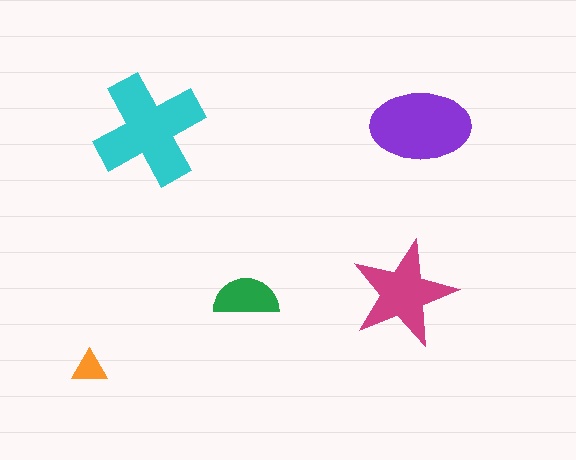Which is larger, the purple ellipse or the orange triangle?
The purple ellipse.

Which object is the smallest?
The orange triangle.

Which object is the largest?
The cyan cross.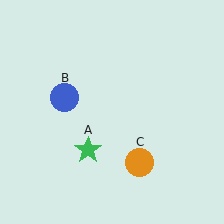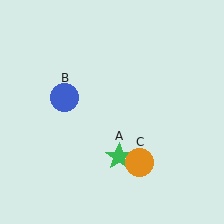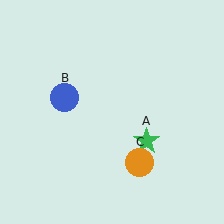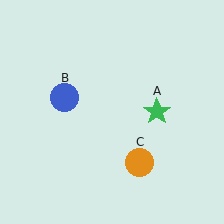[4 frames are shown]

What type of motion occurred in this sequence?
The green star (object A) rotated counterclockwise around the center of the scene.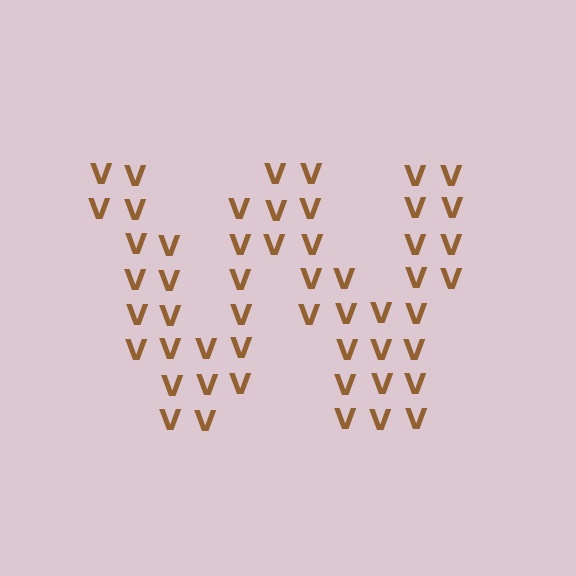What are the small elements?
The small elements are letter V's.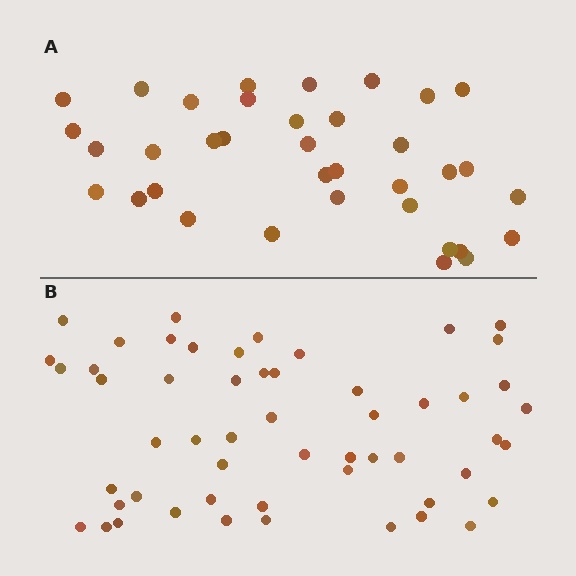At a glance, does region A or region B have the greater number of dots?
Region B (the bottom region) has more dots.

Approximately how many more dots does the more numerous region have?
Region B has approximately 20 more dots than region A.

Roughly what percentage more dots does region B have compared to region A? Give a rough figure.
About 50% more.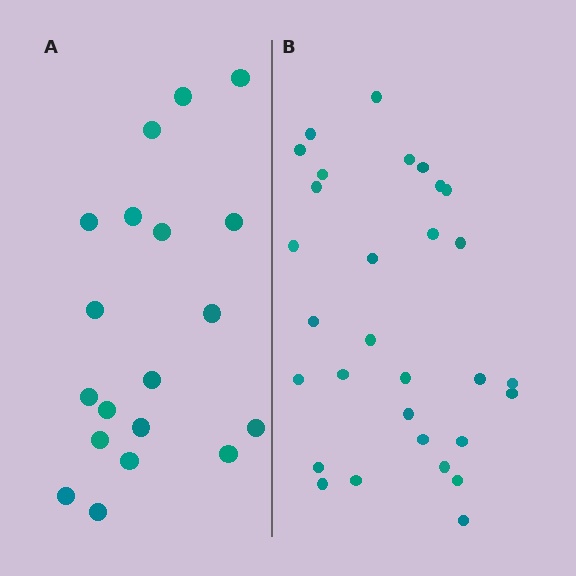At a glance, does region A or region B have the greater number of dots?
Region B (the right region) has more dots.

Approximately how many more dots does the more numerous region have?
Region B has roughly 12 or so more dots than region A.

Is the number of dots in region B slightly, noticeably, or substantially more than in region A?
Region B has substantially more. The ratio is roughly 1.6 to 1.